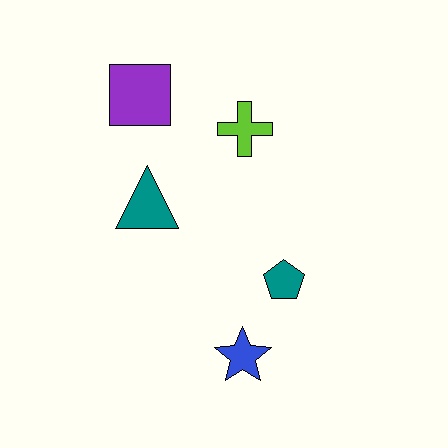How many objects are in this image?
There are 5 objects.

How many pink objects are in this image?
There are no pink objects.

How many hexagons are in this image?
There are no hexagons.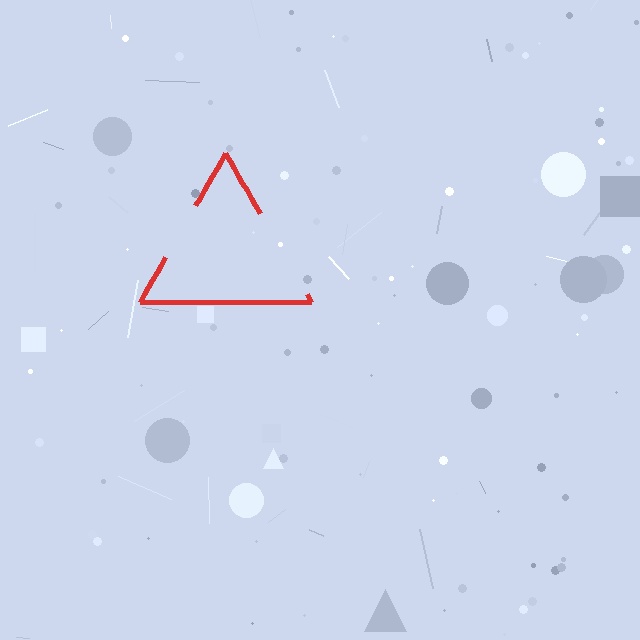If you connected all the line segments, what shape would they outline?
They would outline a triangle.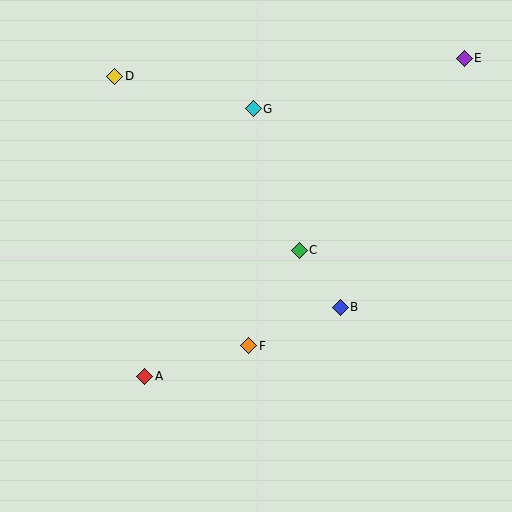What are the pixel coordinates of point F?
Point F is at (249, 346).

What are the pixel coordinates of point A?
Point A is at (145, 376).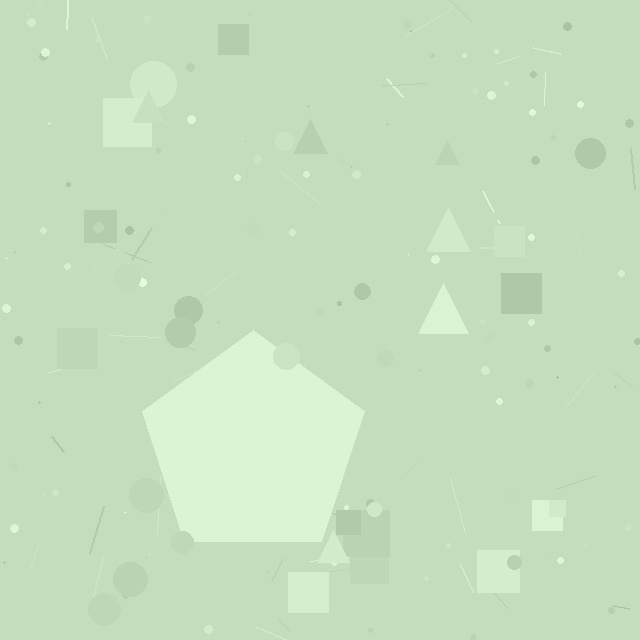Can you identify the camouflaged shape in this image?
The camouflaged shape is a pentagon.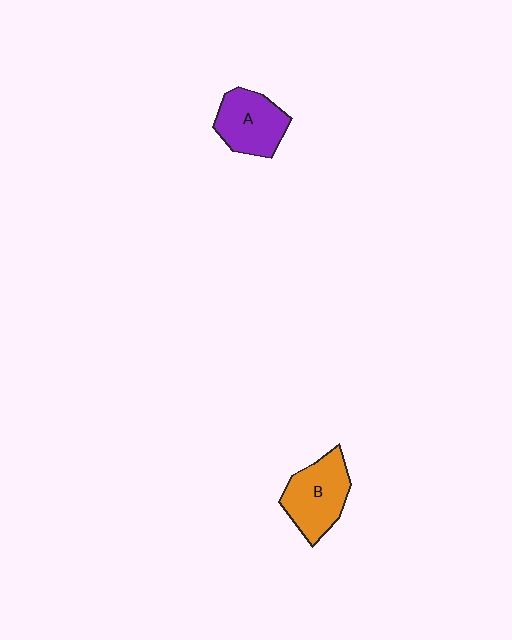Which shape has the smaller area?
Shape A (purple).